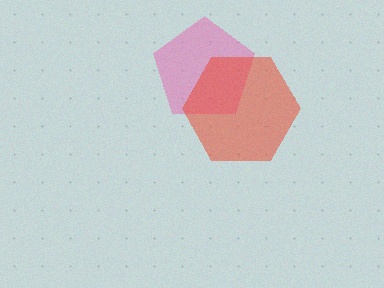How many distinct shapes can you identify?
There are 2 distinct shapes: a pink pentagon, a red hexagon.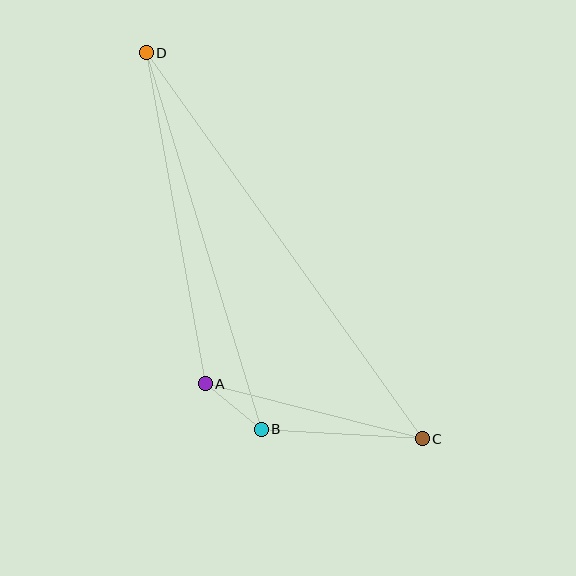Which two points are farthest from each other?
Points C and D are farthest from each other.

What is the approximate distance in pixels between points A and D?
The distance between A and D is approximately 336 pixels.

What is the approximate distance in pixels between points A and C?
The distance between A and C is approximately 224 pixels.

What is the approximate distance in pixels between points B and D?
The distance between B and D is approximately 394 pixels.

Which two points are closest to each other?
Points A and B are closest to each other.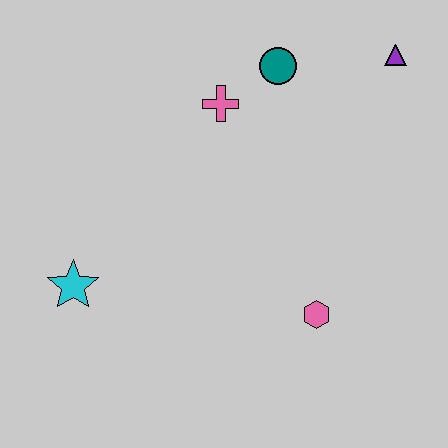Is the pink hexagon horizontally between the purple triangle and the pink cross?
Yes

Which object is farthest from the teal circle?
The cyan star is farthest from the teal circle.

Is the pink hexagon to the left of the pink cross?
No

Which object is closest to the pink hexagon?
The pink cross is closest to the pink hexagon.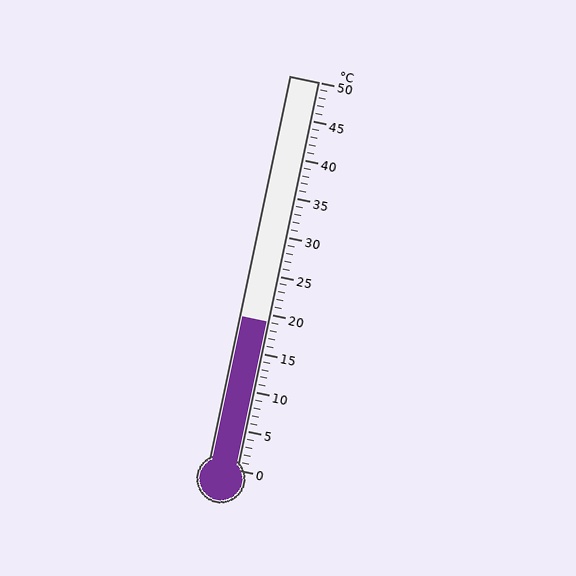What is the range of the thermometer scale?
The thermometer scale ranges from 0°C to 50°C.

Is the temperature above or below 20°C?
The temperature is below 20°C.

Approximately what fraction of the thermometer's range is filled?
The thermometer is filled to approximately 40% of its range.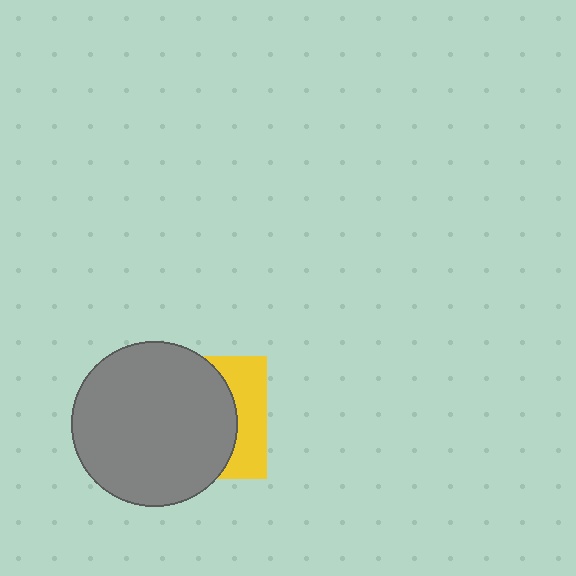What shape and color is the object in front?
The object in front is a gray circle.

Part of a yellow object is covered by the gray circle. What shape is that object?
It is a square.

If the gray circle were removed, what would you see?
You would see the complete yellow square.